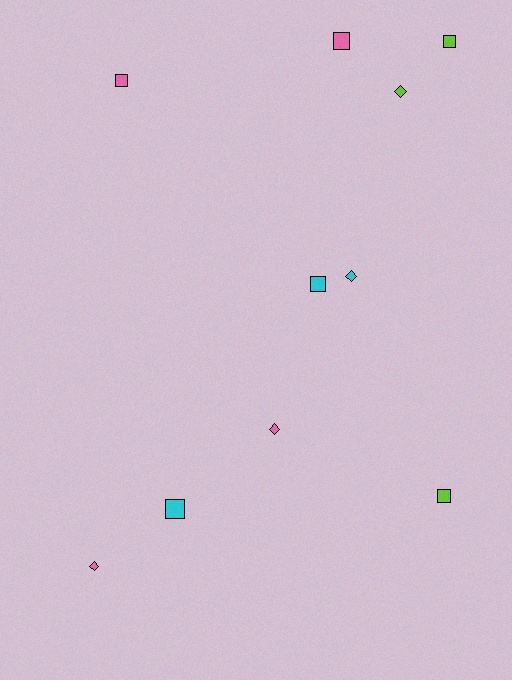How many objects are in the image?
There are 10 objects.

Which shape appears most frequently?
Square, with 6 objects.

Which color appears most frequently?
Pink, with 4 objects.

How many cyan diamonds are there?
There is 1 cyan diamond.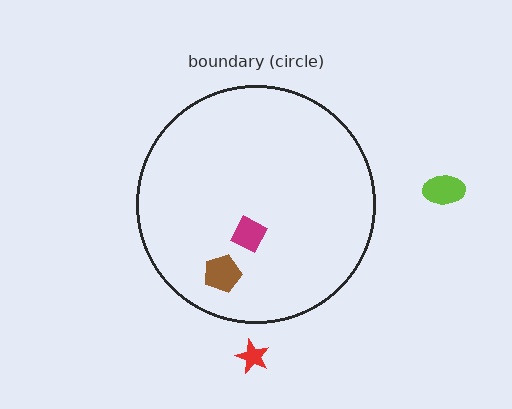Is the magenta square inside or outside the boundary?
Inside.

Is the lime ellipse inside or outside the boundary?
Outside.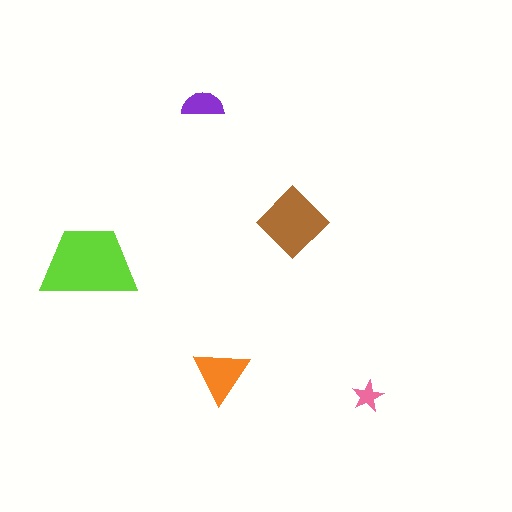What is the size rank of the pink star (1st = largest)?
5th.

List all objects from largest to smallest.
The lime trapezoid, the brown diamond, the orange triangle, the purple semicircle, the pink star.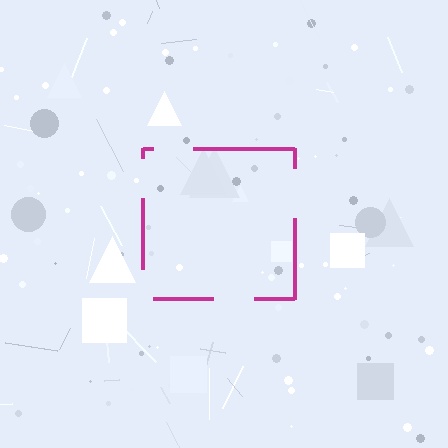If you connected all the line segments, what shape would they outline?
They would outline a square.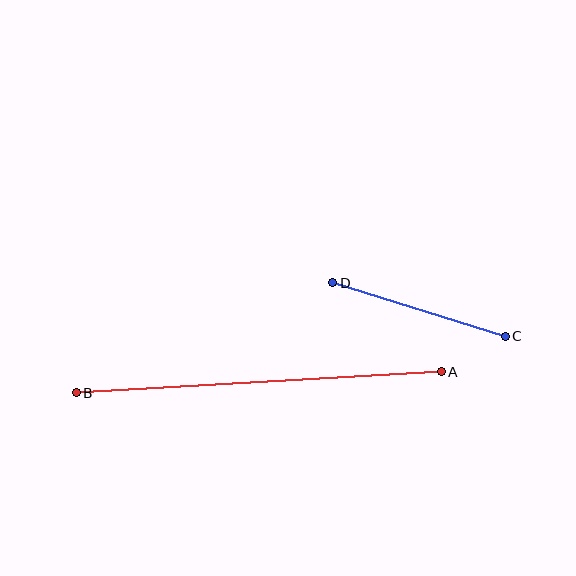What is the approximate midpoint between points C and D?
The midpoint is at approximately (419, 310) pixels.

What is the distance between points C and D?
The distance is approximately 181 pixels.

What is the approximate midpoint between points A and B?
The midpoint is at approximately (259, 382) pixels.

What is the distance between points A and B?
The distance is approximately 365 pixels.